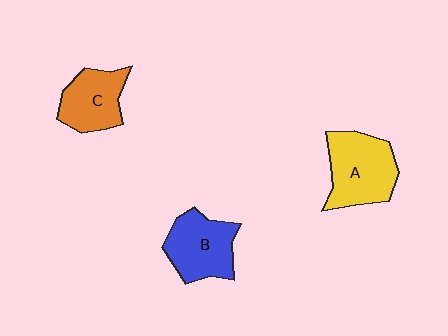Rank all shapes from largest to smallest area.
From largest to smallest: A (yellow), B (blue), C (orange).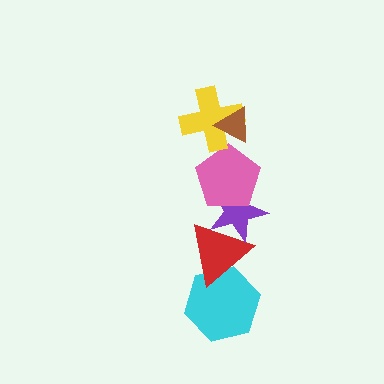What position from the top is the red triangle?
The red triangle is 5th from the top.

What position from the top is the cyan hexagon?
The cyan hexagon is 6th from the top.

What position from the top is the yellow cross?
The yellow cross is 2nd from the top.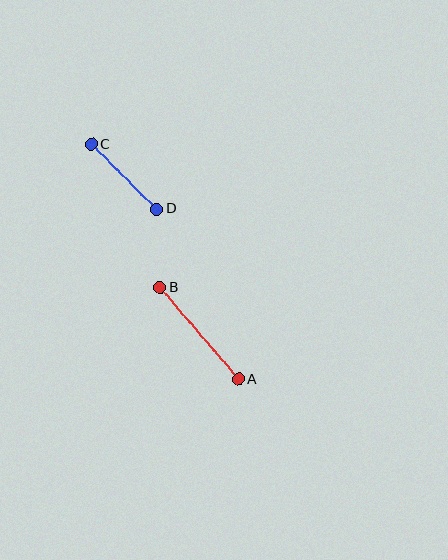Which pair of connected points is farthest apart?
Points A and B are farthest apart.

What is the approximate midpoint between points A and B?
The midpoint is at approximately (199, 333) pixels.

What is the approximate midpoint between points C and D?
The midpoint is at approximately (124, 177) pixels.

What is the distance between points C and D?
The distance is approximately 92 pixels.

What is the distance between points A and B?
The distance is approximately 121 pixels.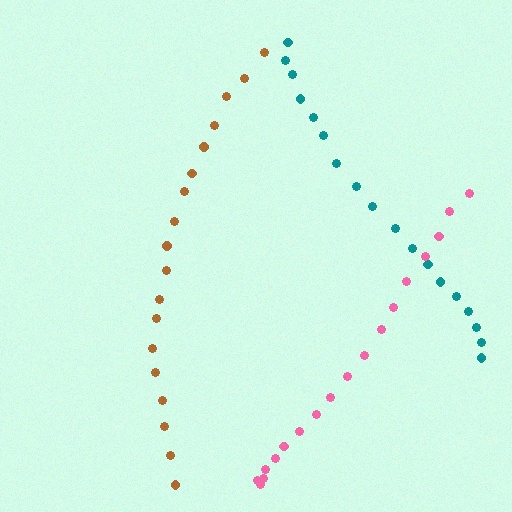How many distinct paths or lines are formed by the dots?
There are 3 distinct paths.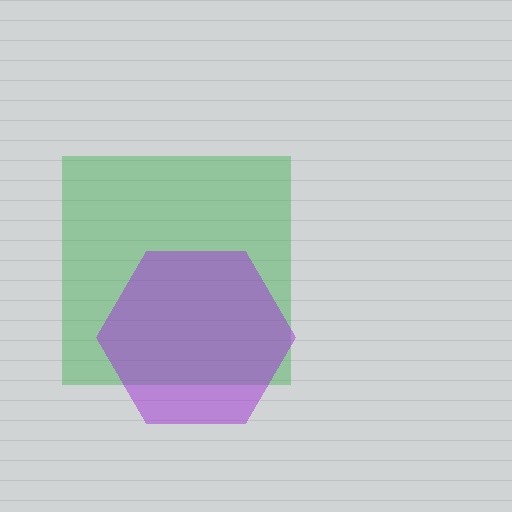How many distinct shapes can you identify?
There are 2 distinct shapes: a green square, a purple hexagon.